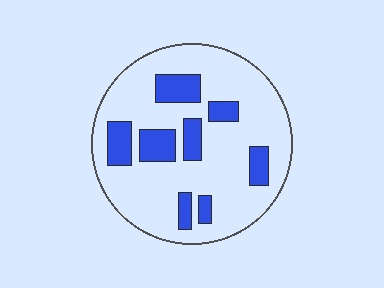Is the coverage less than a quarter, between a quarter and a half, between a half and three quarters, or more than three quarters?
Less than a quarter.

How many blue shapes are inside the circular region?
8.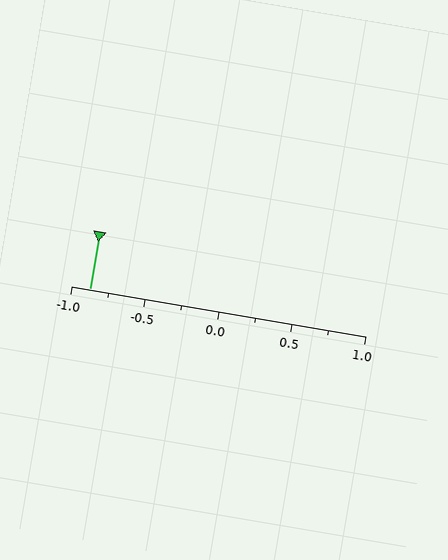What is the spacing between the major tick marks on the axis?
The major ticks are spaced 0.5 apart.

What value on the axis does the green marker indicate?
The marker indicates approximately -0.88.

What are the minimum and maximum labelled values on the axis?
The axis runs from -1.0 to 1.0.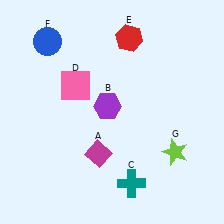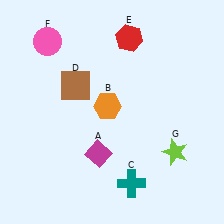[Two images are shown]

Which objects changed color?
B changed from purple to orange. D changed from pink to brown. F changed from blue to pink.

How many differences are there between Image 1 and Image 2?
There are 3 differences between the two images.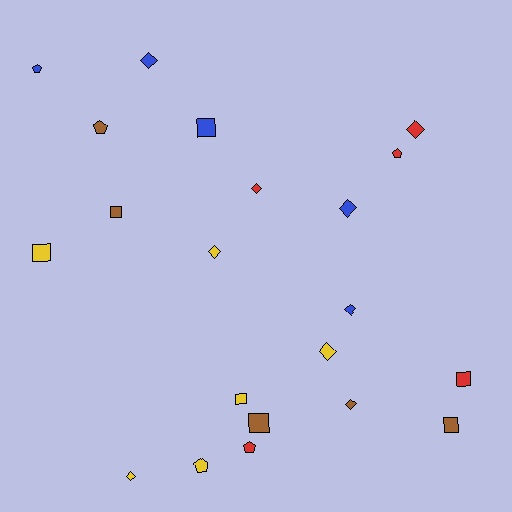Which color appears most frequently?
Yellow, with 6 objects.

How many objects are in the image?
There are 21 objects.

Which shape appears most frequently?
Diamond, with 9 objects.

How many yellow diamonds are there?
There are 3 yellow diamonds.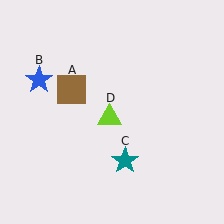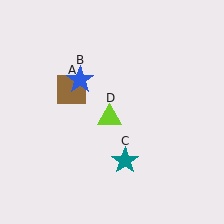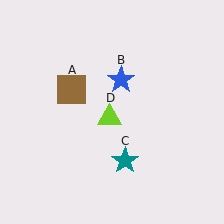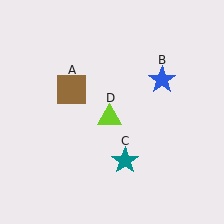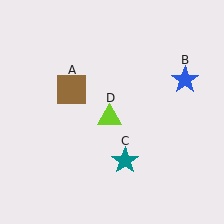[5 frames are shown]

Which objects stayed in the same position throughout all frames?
Brown square (object A) and teal star (object C) and lime triangle (object D) remained stationary.